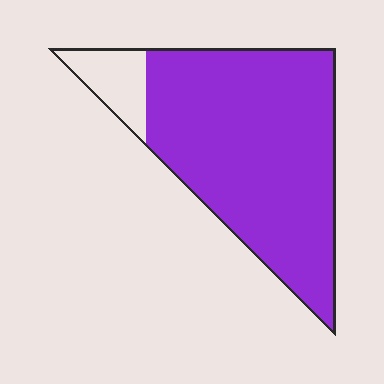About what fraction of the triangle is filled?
About seven eighths (7/8).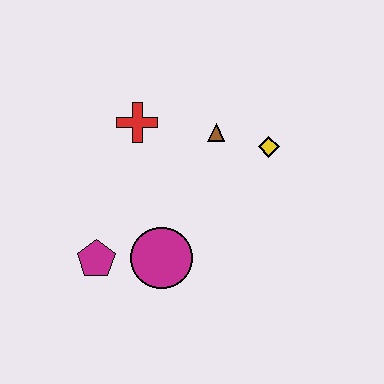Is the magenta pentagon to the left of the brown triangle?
Yes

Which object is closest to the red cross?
The brown triangle is closest to the red cross.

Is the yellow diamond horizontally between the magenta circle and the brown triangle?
No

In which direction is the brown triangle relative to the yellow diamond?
The brown triangle is to the left of the yellow diamond.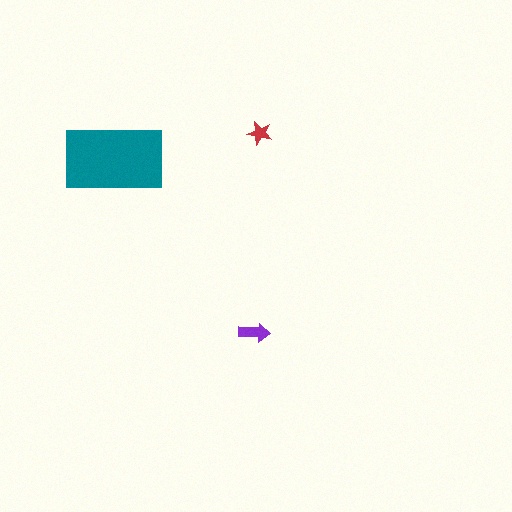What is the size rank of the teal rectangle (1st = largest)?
1st.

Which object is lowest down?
The purple arrow is bottommost.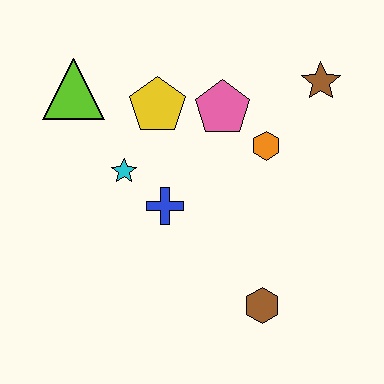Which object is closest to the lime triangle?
The yellow pentagon is closest to the lime triangle.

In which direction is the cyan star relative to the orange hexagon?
The cyan star is to the left of the orange hexagon.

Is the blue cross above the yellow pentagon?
No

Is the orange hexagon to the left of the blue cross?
No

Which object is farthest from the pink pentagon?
The brown hexagon is farthest from the pink pentagon.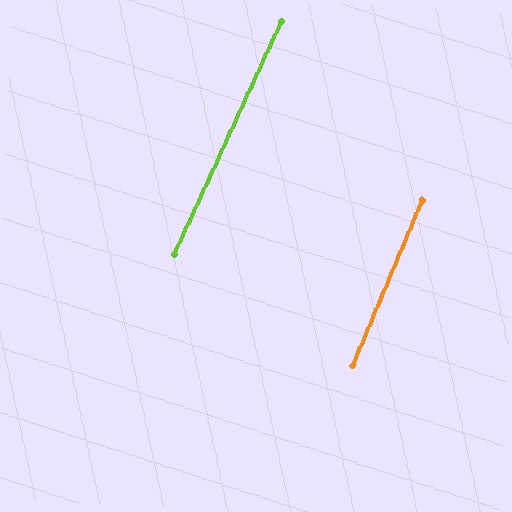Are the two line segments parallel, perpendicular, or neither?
Parallel — their directions differ by only 1.9°.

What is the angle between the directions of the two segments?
Approximately 2 degrees.